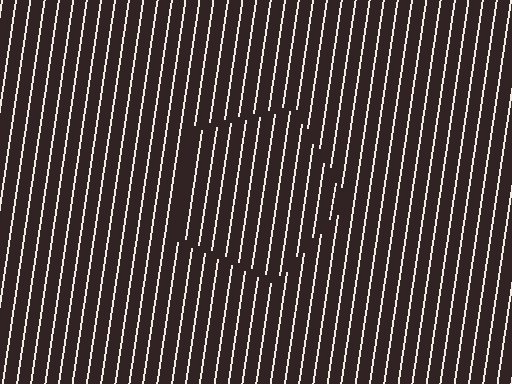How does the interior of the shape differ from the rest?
The interior of the shape contains the same grating, shifted by half a period — the contour is defined by the phase discontinuity where line-ends from the inner and outer gratings abut.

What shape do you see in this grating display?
An illusory pentagon. The interior of the shape contains the same grating, shifted by half a period — the contour is defined by the phase discontinuity where line-ends from the inner and outer gratings abut.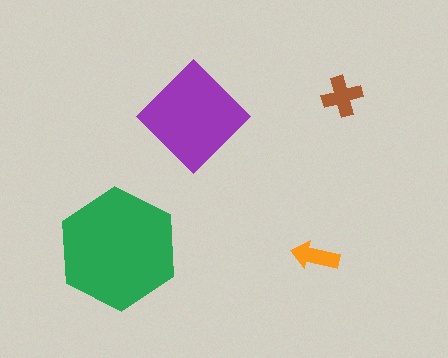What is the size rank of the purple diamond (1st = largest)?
2nd.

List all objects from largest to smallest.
The green hexagon, the purple diamond, the brown cross, the orange arrow.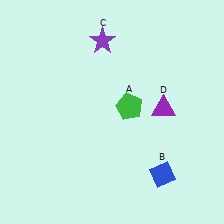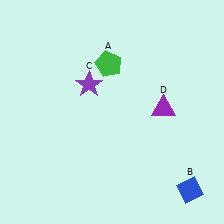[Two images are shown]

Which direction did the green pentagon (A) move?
The green pentagon (A) moved up.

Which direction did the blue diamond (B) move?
The blue diamond (B) moved right.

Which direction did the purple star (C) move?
The purple star (C) moved down.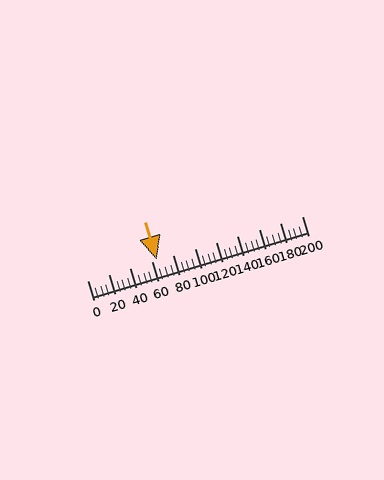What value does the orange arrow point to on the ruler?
The orange arrow points to approximately 65.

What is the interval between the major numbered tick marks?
The major tick marks are spaced 20 units apart.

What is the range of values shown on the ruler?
The ruler shows values from 0 to 200.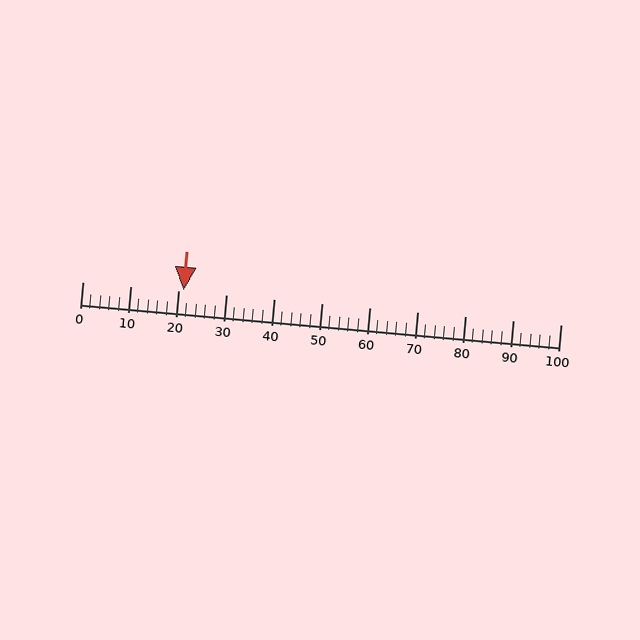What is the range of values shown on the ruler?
The ruler shows values from 0 to 100.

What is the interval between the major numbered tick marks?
The major tick marks are spaced 10 units apart.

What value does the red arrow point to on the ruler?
The red arrow points to approximately 21.